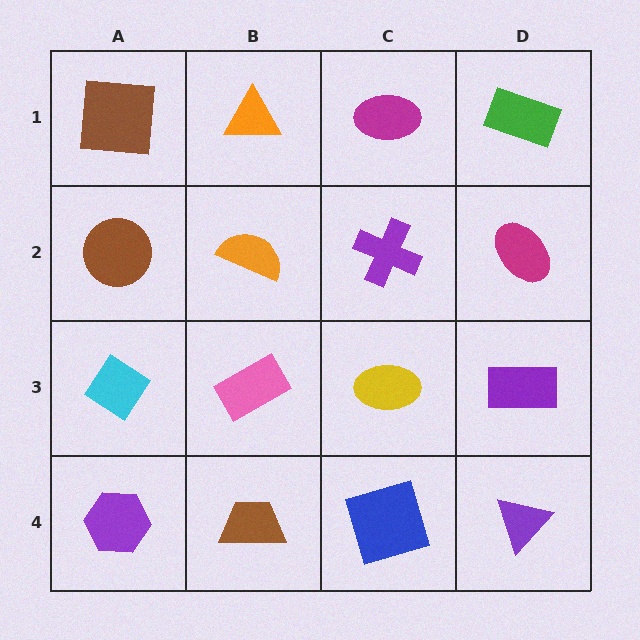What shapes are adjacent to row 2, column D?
A green rectangle (row 1, column D), a purple rectangle (row 3, column D), a purple cross (row 2, column C).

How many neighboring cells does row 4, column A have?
2.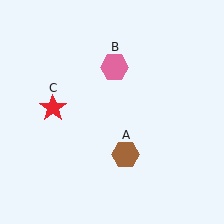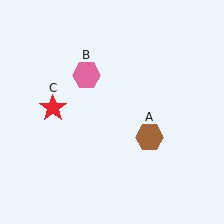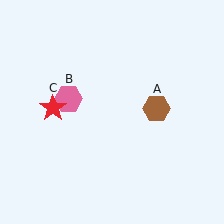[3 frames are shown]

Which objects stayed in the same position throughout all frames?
Red star (object C) remained stationary.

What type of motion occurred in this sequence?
The brown hexagon (object A), pink hexagon (object B) rotated counterclockwise around the center of the scene.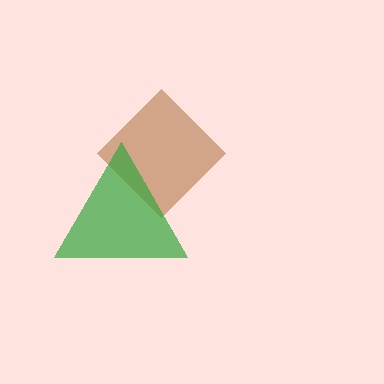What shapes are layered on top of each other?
The layered shapes are: a brown diamond, a green triangle.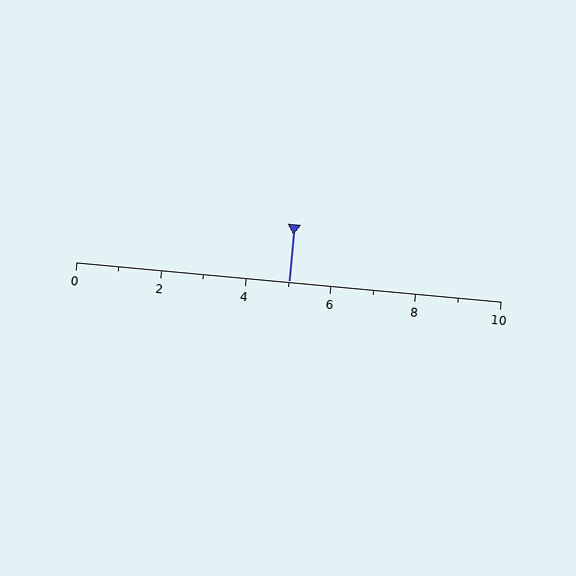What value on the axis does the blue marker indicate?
The marker indicates approximately 5.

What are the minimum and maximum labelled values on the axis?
The axis runs from 0 to 10.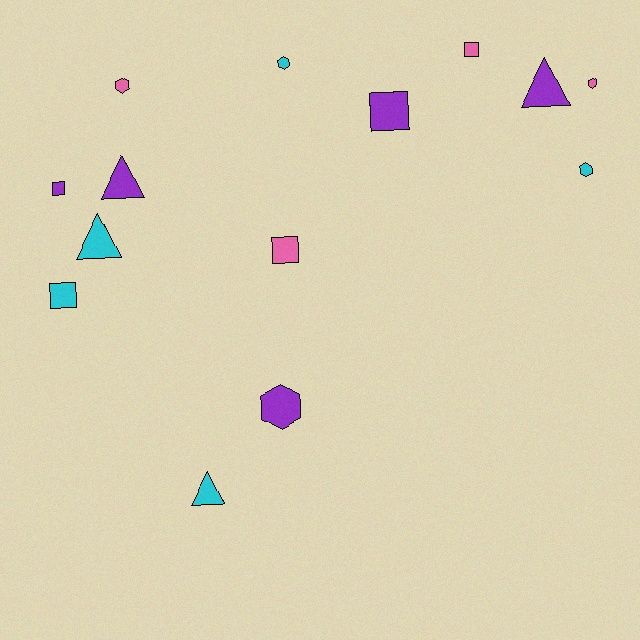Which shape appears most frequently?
Hexagon, with 5 objects.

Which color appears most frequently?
Purple, with 5 objects.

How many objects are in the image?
There are 14 objects.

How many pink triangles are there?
There are no pink triangles.